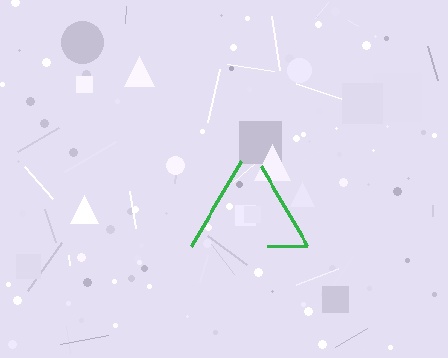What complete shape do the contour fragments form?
The contour fragments form a triangle.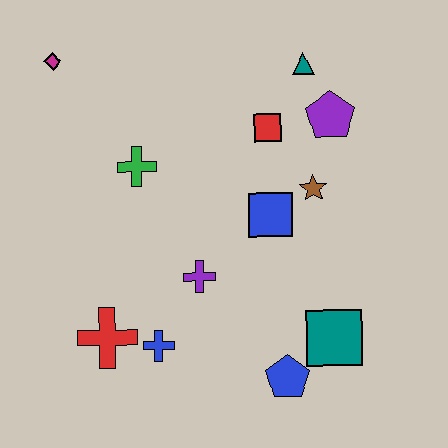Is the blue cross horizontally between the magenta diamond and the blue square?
Yes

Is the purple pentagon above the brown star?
Yes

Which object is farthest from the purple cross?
The magenta diamond is farthest from the purple cross.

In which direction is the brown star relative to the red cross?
The brown star is to the right of the red cross.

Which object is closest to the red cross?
The blue cross is closest to the red cross.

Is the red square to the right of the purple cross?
Yes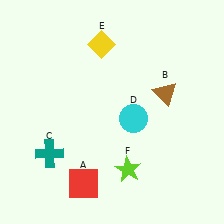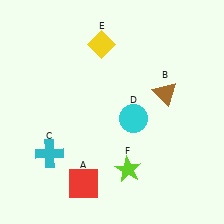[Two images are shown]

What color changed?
The cross (C) changed from teal in Image 1 to cyan in Image 2.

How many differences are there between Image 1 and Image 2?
There is 1 difference between the two images.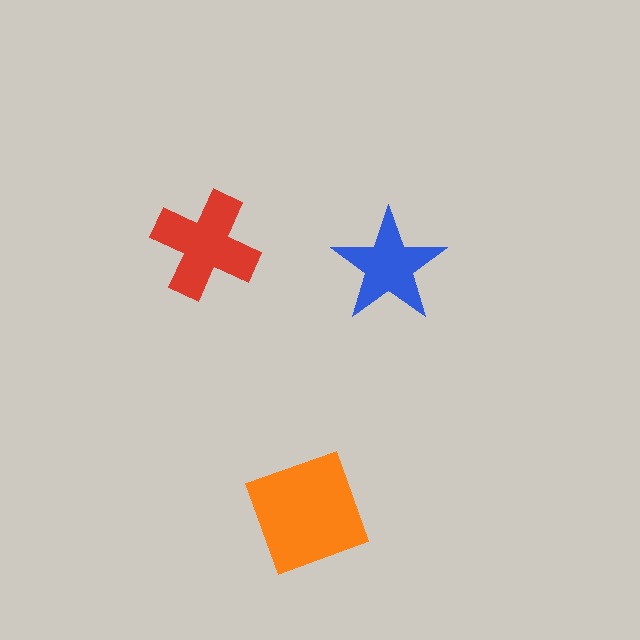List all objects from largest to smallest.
The orange square, the red cross, the blue star.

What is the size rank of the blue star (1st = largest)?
3rd.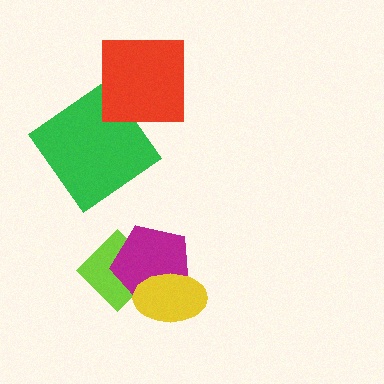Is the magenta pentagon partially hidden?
Yes, it is partially covered by another shape.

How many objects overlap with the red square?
0 objects overlap with the red square.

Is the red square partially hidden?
No, no other shape covers it.